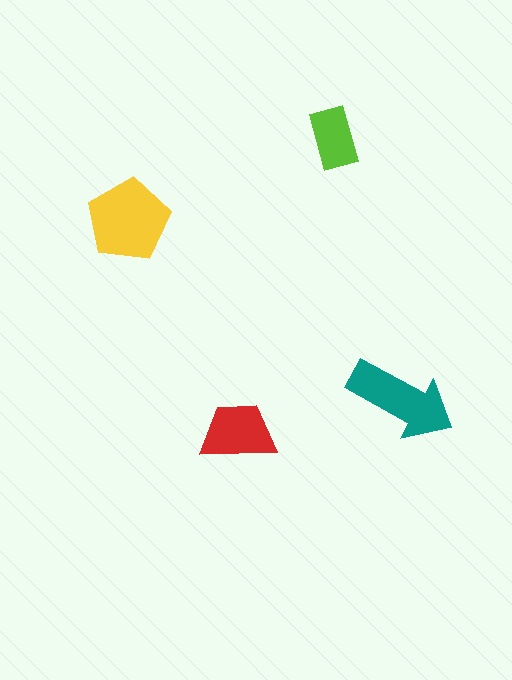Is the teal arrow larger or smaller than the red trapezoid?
Larger.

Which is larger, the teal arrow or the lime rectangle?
The teal arrow.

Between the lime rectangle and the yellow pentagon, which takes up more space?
The yellow pentagon.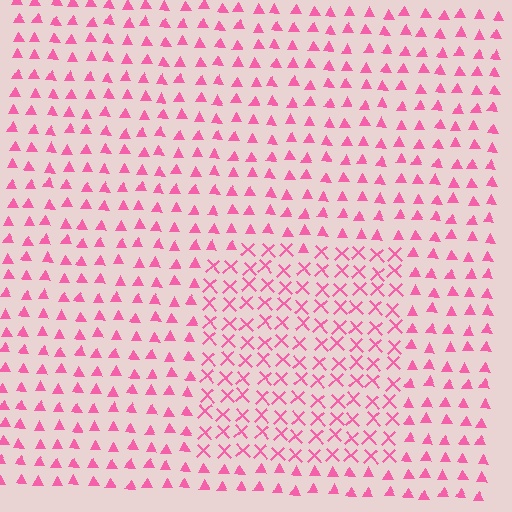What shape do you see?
I see a rectangle.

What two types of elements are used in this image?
The image uses X marks inside the rectangle region and triangles outside it.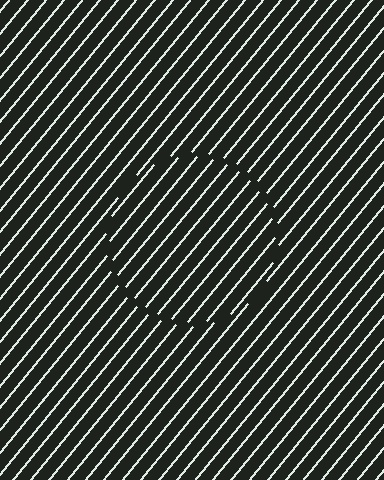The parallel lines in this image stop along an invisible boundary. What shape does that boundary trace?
An illusory circle. The interior of the shape contains the same grating, shifted by half a period — the contour is defined by the phase discontinuity where line-ends from the inner and outer gratings abut.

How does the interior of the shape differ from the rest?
The interior of the shape contains the same grating, shifted by half a period — the contour is defined by the phase discontinuity where line-ends from the inner and outer gratings abut.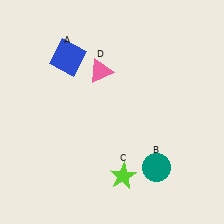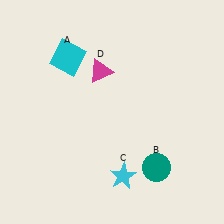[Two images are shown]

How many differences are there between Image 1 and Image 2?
There are 3 differences between the two images.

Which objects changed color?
A changed from blue to cyan. C changed from lime to cyan. D changed from pink to magenta.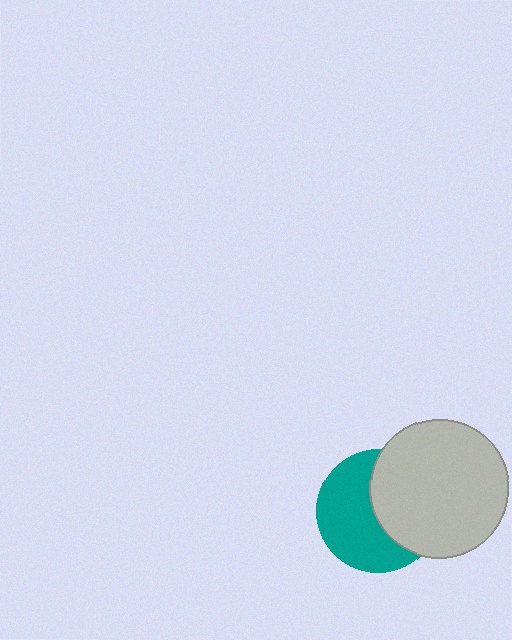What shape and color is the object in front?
The object in front is a light gray circle.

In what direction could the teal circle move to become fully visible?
The teal circle could move left. That would shift it out from behind the light gray circle entirely.